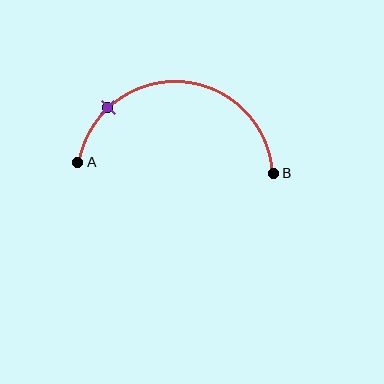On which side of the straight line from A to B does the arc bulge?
The arc bulges above the straight line connecting A and B.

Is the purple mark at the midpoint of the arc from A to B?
No. The purple mark lies on the arc but is closer to endpoint A. The arc midpoint would be at the point on the curve equidistant along the arc from both A and B.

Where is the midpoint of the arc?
The arc midpoint is the point on the curve farthest from the straight line joining A and B. It sits above that line.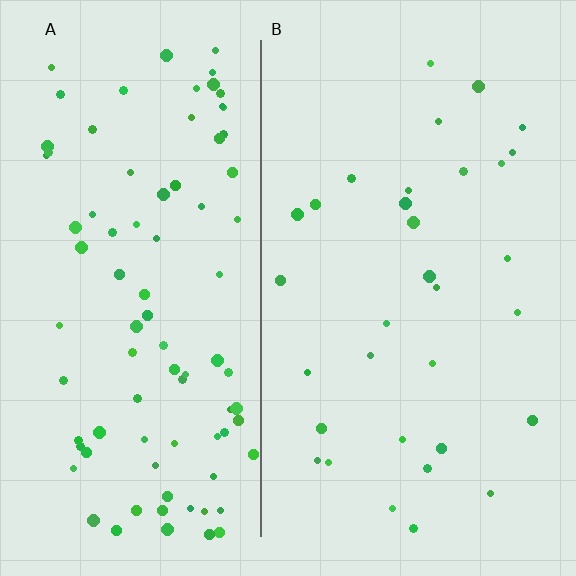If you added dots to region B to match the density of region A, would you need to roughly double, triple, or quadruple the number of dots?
Approximately triple.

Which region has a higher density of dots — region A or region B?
A (the left).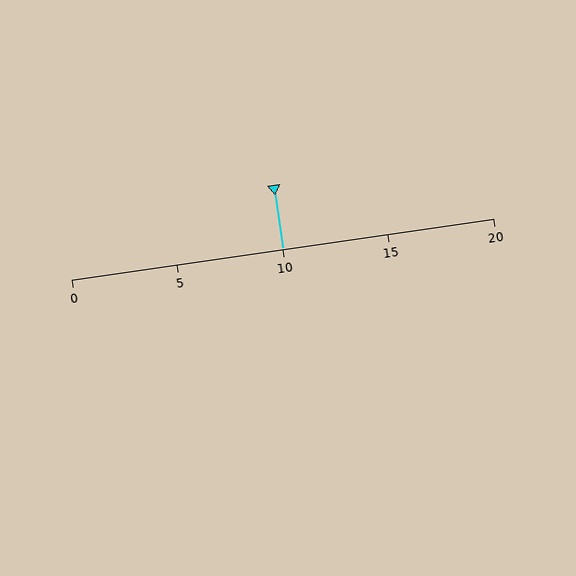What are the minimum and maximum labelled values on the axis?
The axis runs from 0 to 20.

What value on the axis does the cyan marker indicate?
The marker indicates approximately 10.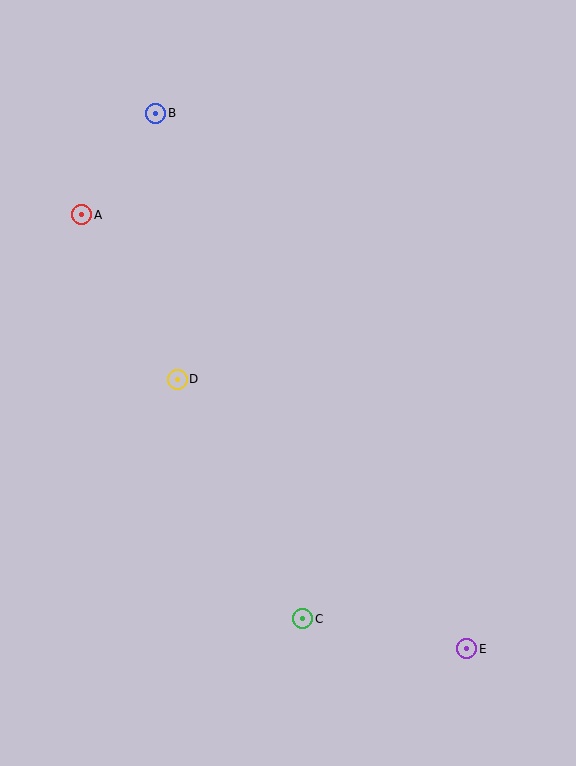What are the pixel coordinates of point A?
Point A is at (82, 215).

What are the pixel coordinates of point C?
Point C is at (303, 619).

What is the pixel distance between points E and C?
The distance between E and C is 166 pixels.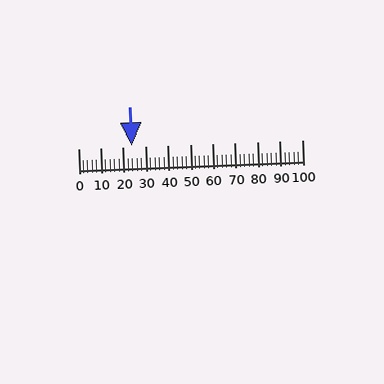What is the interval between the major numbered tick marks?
The major tick marks are spaced 10 units apart.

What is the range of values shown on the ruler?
The ruler shows values from 0 to 100.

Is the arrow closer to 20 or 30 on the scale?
The arrow is closer to 20.